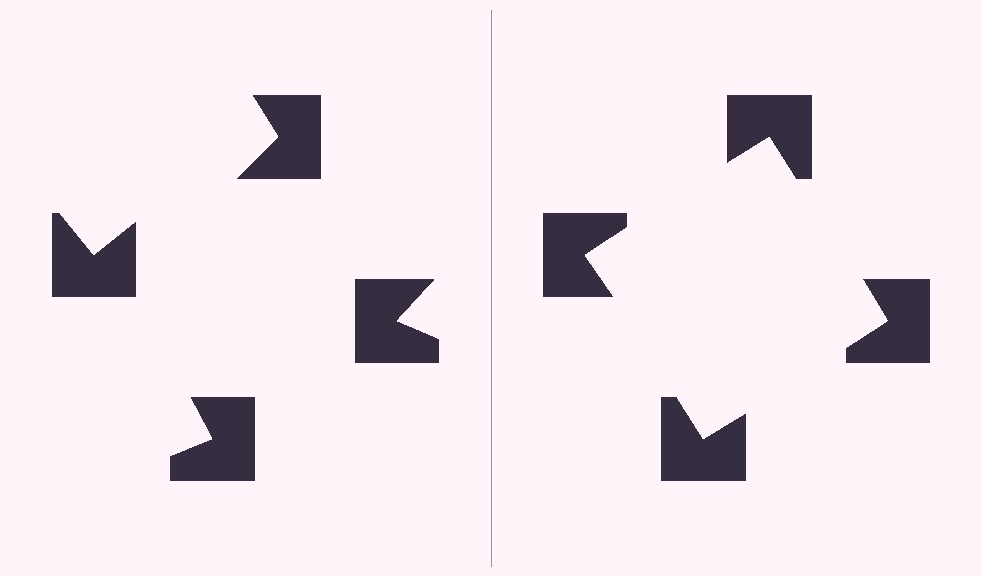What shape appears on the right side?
An illusory square.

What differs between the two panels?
The notched squares are positioned identically on both sides; only the wedge orientations differ. On the right they align to a square; on the left they are misaligned.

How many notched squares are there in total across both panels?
8 — 4 on each side.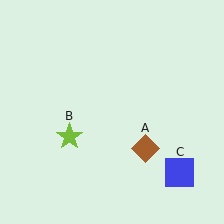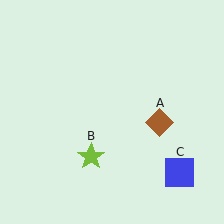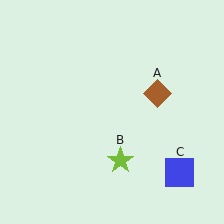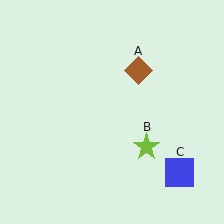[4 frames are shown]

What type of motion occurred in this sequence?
The brown diamond (object A), lime star (object B) rotated counterclockwise around the center of the scene.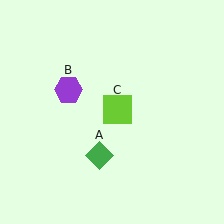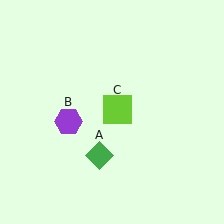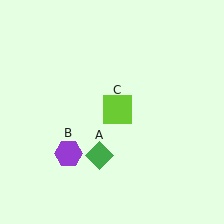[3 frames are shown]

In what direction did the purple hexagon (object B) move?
The purple hexagon (object B) moved down.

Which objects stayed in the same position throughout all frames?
Green diamond (object A) and lime square (object C) remained stationary.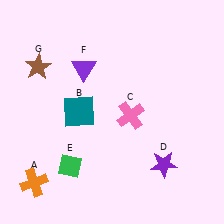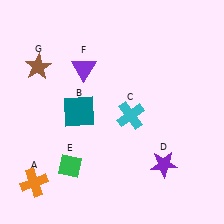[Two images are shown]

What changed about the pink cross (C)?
In Image 1, C is pink. In Image 2, it changed to cyan.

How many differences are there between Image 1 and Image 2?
There is 1 difference between the two images.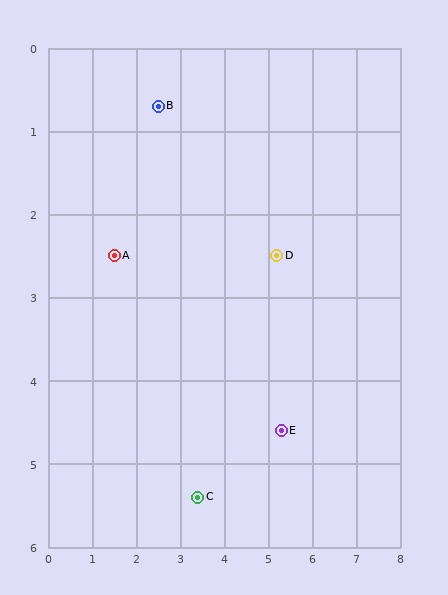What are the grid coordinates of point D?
Point D is at approximately (5.2, 2.5).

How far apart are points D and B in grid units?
Points D and B are about 3.2 grid units apart.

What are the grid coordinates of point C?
Point C is at approximately (3.4, 5.4).